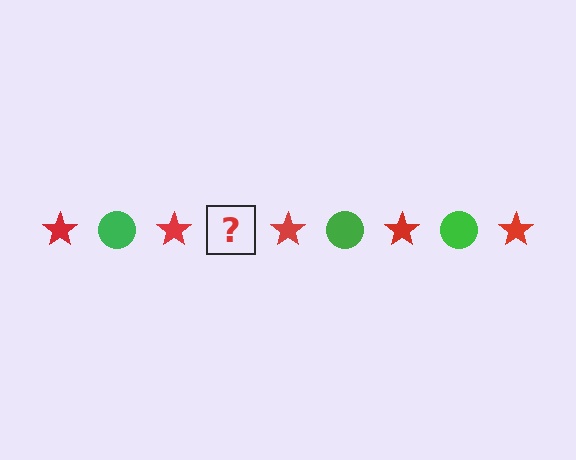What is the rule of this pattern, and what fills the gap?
The rule is that the pattern alternates between red star and green circle. The gap should be filled with a green circle.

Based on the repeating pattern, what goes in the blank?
The blank should be a green circle.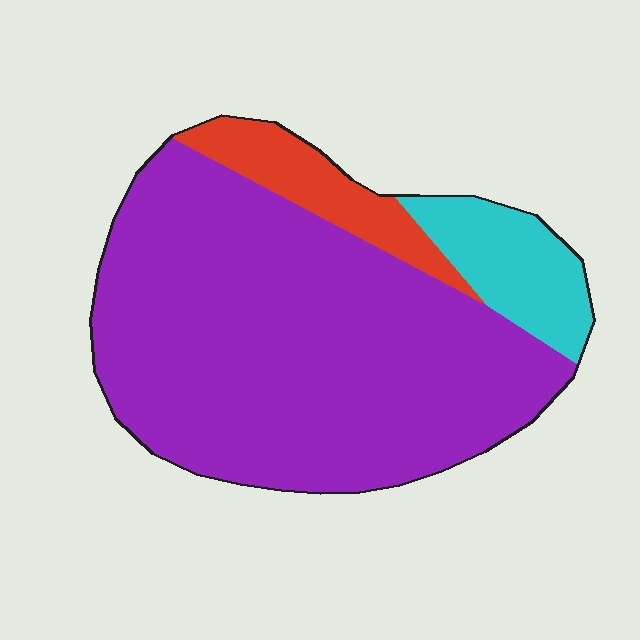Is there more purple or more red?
Purple.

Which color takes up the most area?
Purple, at roughly 80%.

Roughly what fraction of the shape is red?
Red takes up less than a sixth of the shape.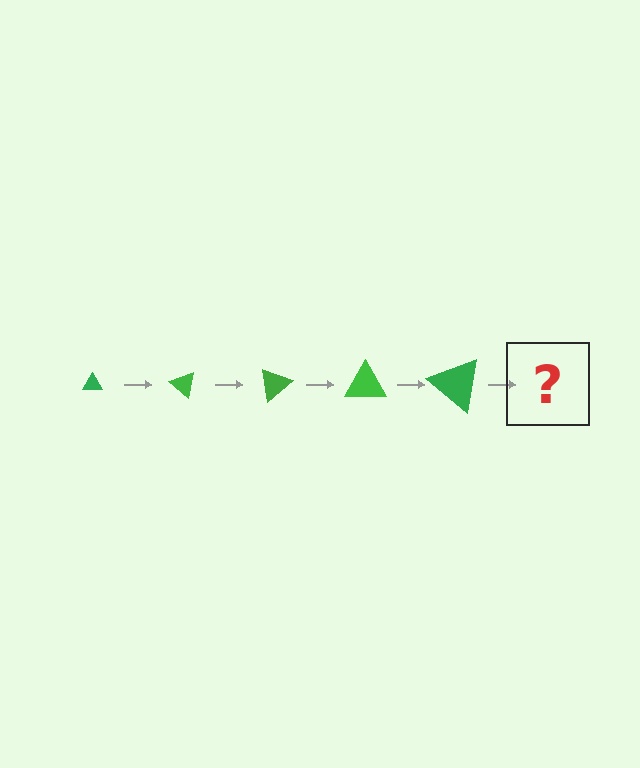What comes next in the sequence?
The next element should be a triangle, larger than the previous one and rotated 200 degrees from the start.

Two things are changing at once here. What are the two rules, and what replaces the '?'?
The two rules are that the triangle grows larger each step and it rotates 40 degrees each step. The '?' should be a triangle, larger than the previous one and rotated 200 degrees from the start.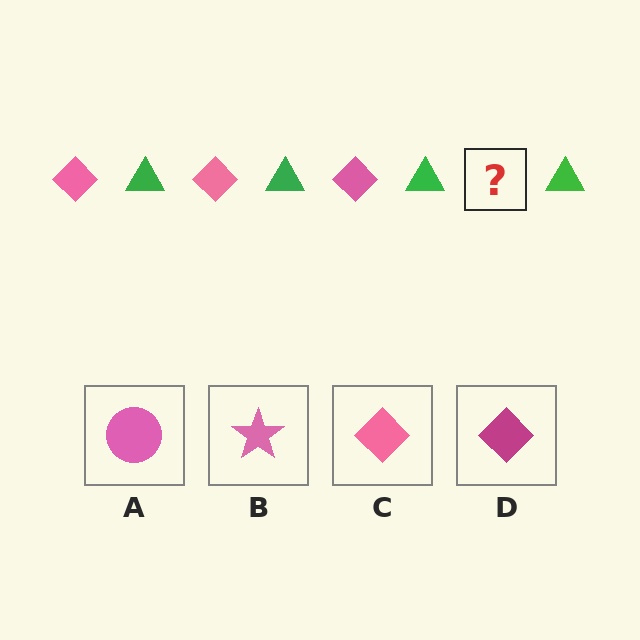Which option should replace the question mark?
Option C.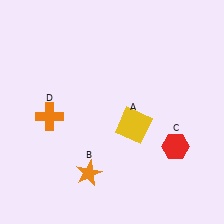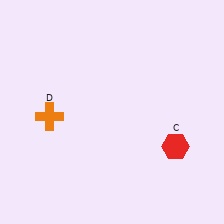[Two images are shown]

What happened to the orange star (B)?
The orange star (B) was removed in Image 2. It was in the bottom-left area of Image 1.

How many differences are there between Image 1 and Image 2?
There are 2 differences between the two images.